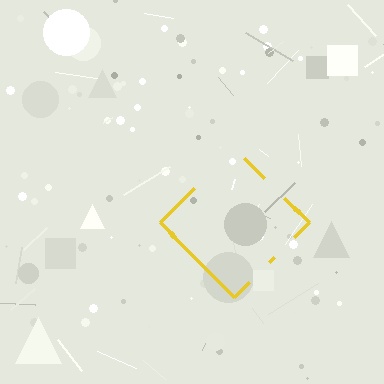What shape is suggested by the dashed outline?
The dashed outline suggests a diamond.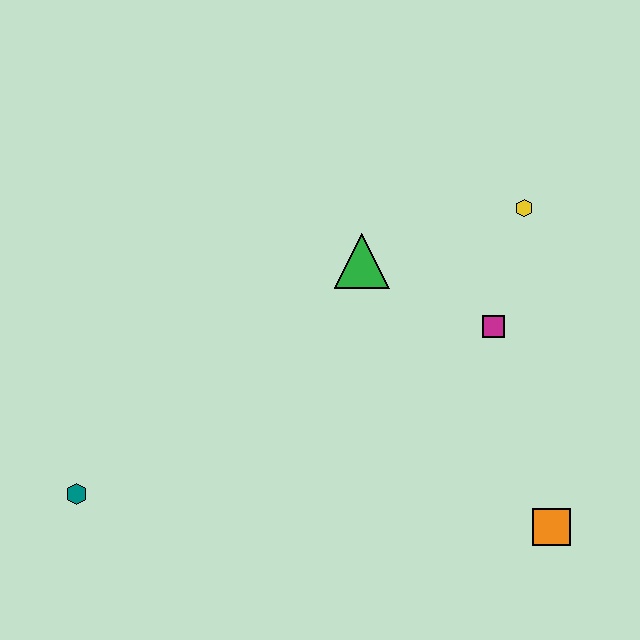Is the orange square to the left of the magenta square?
No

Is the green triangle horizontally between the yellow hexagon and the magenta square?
No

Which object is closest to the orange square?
The magenta square is closest to the orange square.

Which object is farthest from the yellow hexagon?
The teal hexagon is farthest from the yellow hexagon.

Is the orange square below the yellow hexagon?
Yes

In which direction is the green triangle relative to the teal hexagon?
The green triangle is to the right of the teal hexagon.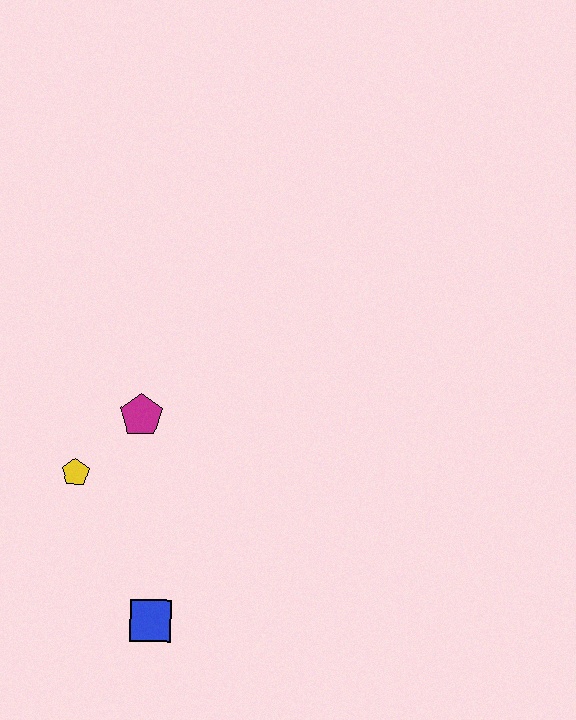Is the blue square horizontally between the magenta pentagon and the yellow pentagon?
No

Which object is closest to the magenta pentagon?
The yellow pentagon is closest to the magenta pentagon.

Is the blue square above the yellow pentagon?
No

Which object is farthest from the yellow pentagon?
The blue square is farthest from the yellow pentagon.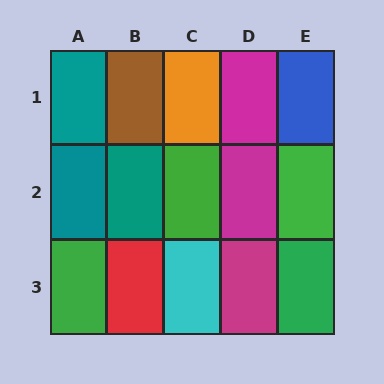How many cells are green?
4 cells are green.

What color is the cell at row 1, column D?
Magenta.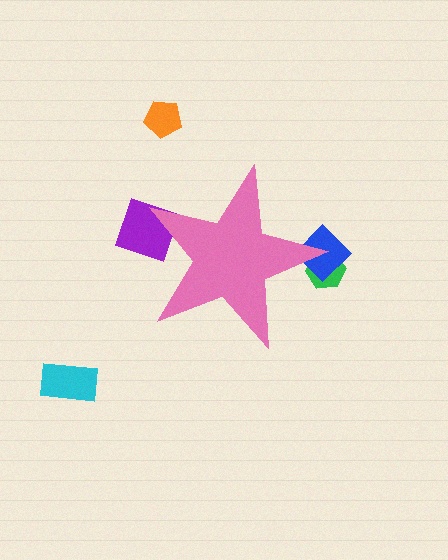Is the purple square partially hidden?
Yes, the purple square is partially hidden behind the pink star.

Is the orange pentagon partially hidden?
No, the orange pentagon is fully visible.